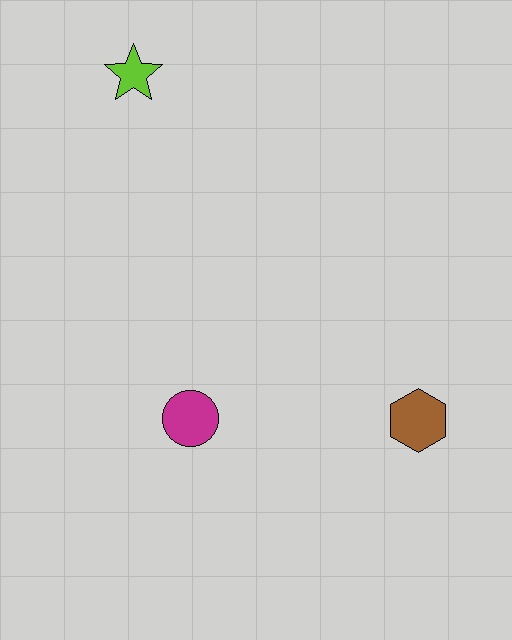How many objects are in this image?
There are 3 objects.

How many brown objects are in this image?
There is 1 brown object.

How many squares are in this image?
There are no squares.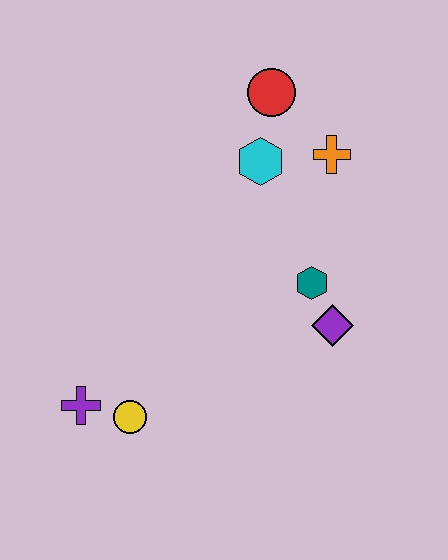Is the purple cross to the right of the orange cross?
No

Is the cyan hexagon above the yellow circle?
Yes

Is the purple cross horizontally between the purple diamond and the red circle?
No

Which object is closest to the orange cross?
The cyan hexagon is closest to the orange cross.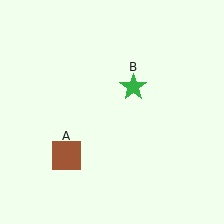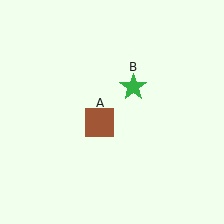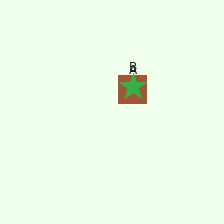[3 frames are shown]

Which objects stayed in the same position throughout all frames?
Green star (object B) remained stationary.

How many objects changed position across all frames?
1 object changed position: brown square (object A).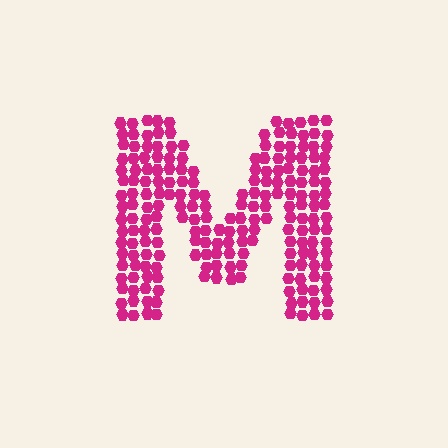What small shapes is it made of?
It is made of small hexagons.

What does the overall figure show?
The overall figure shows the letter M.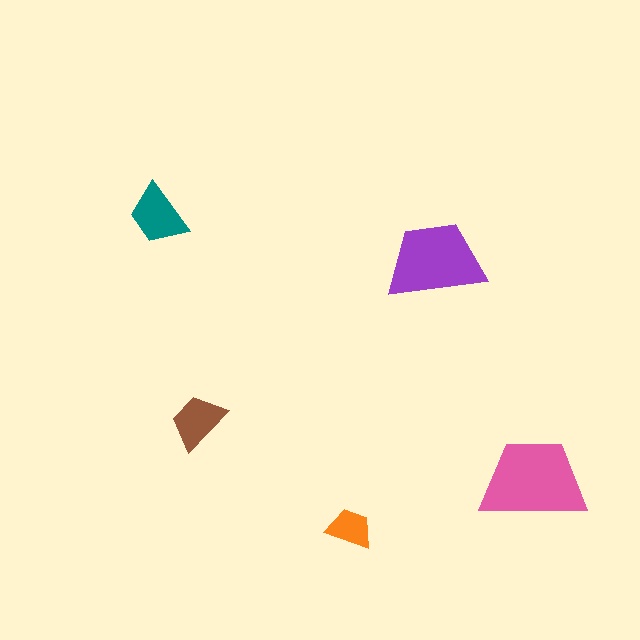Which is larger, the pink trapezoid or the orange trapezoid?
The pink one.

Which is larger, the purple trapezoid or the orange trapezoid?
The purple one.